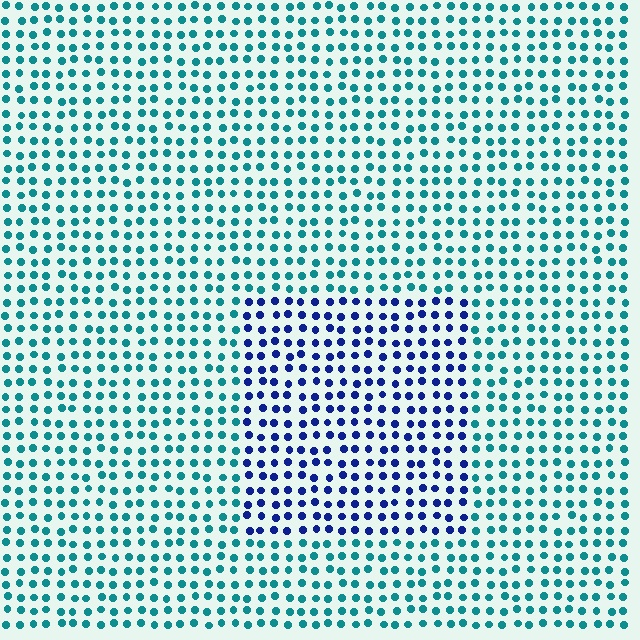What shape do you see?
I see a rectangle.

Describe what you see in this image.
The image is filled with small teal elements in a uniform arrangement. A rectangle-shaped region is visible where the elements are tinted to a slightly different hue, forming a subtle color boundary.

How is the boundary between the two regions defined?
The boundary is defined purely by a slight shift in hue (about 52 degrees). Spacing, size, and orientation are identical on both sides.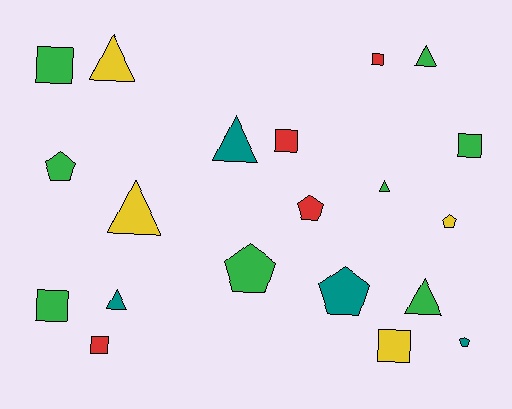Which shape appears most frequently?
Triangle, with 7 objects.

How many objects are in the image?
There are 20 objects.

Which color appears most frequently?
Green, with 8 objects.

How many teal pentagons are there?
There are 2 teal pentagons.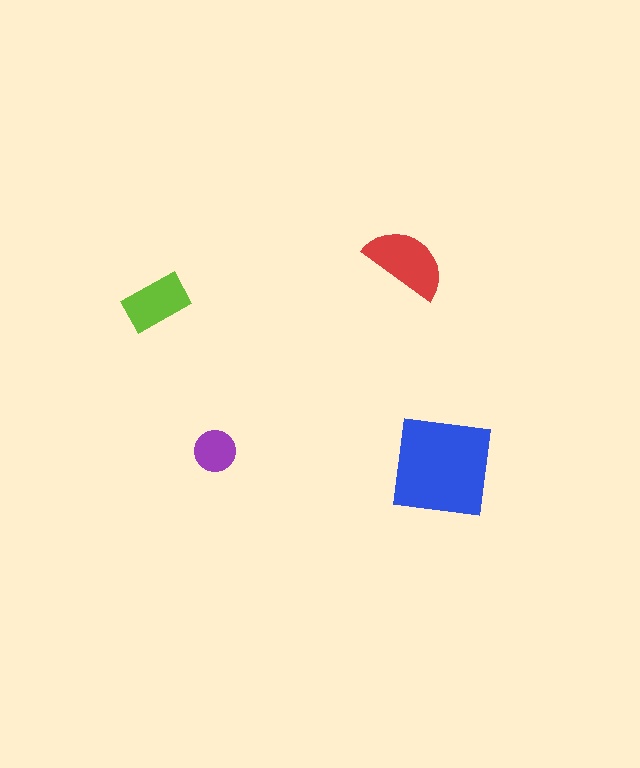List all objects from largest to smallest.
The blue square, the red semicircle, the lime rectangle, the purple circle.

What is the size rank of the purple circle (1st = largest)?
4th.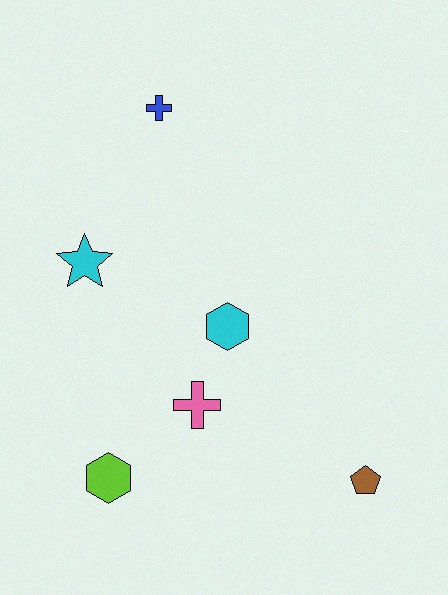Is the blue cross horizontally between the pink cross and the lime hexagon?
Yes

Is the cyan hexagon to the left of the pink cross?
No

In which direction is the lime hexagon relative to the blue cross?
The lime hexagon is below the blue cross.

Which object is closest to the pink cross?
The cyan hexagon is closest to the pink cross.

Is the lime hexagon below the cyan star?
Yes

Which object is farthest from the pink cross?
The blue cross is farthest from the pink cross.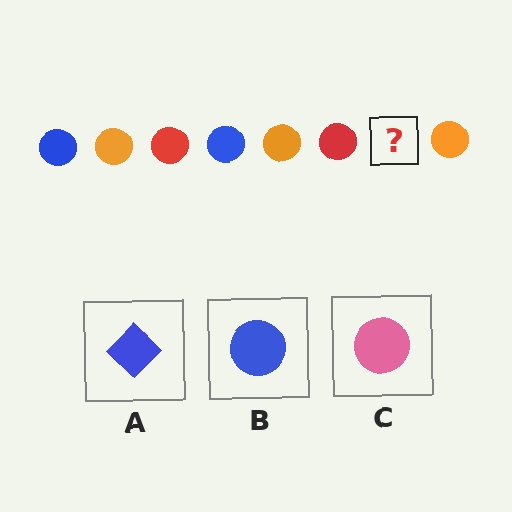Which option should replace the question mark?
Option B.